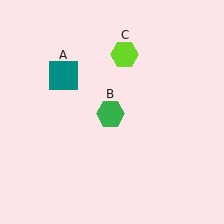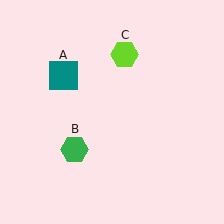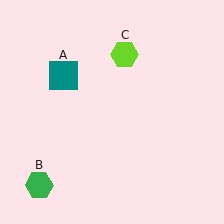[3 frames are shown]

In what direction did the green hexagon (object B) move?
The green hexagon (object B) moved down and to the left.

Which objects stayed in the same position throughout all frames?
Teal square (object A) and lime hexagon (object C) remained stationary.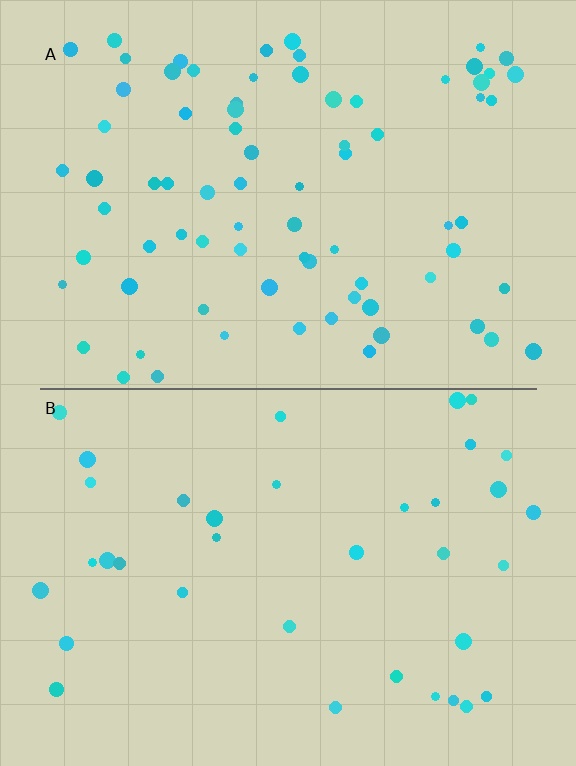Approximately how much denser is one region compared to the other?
Approximately 2.1× — region A over region B.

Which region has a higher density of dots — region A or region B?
A (the top).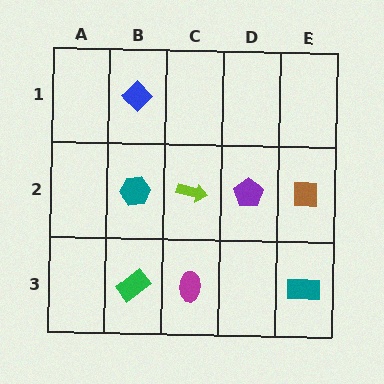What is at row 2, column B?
A teal hexagon.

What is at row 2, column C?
A lime arrow.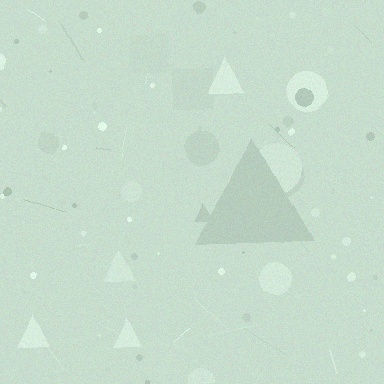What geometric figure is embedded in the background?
A triangle is embedded in the background.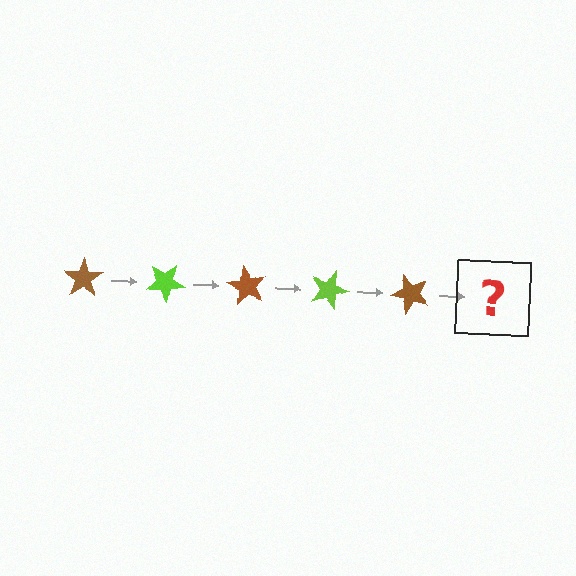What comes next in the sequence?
The next element should be a lime star, rotated 150 degrees from the start.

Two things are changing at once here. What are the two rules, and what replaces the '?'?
The two rules are that it rotates 30 degrees each step and the color cycles through brown and lime. The '?' should be a lime star, rotated 150 degrees from the start.